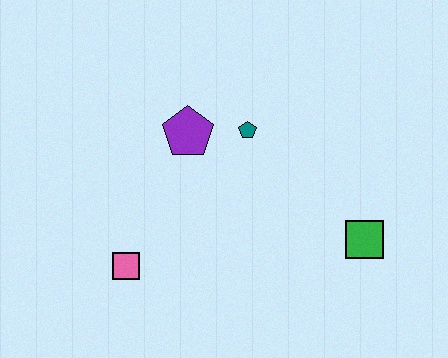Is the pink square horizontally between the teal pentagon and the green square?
No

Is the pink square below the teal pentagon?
Yes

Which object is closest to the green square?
The teal pentagon is closest to the green square.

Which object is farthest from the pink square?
The green square is farthest from the pink square.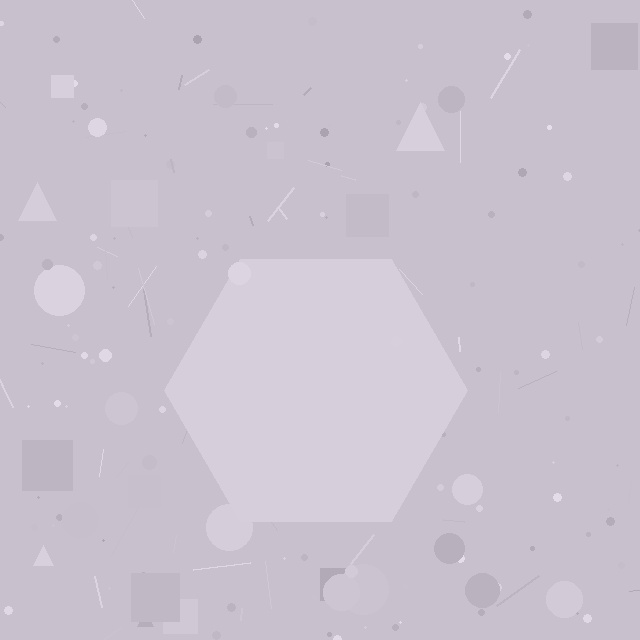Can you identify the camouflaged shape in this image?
The camouflaged shape is a hexagon.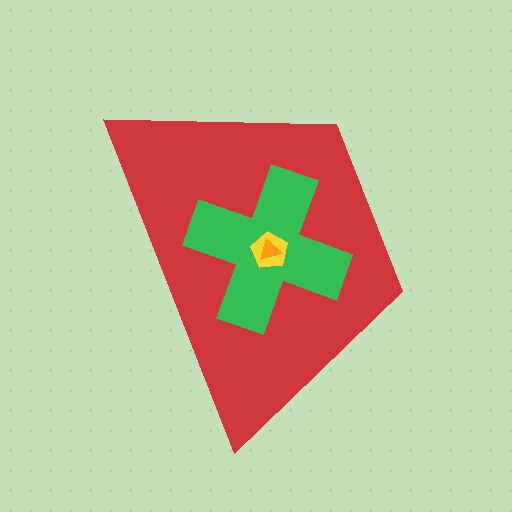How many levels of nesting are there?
4.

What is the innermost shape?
The orange triangle.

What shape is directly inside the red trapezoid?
The green cross.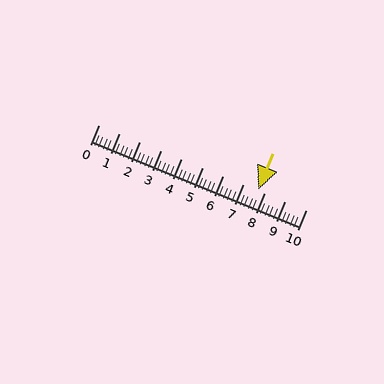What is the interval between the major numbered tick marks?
The major tick marks are spaced 1 units apart.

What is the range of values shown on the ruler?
The ruler shows values from 0 to 10.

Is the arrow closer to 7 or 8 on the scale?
The arrow is closer to 8.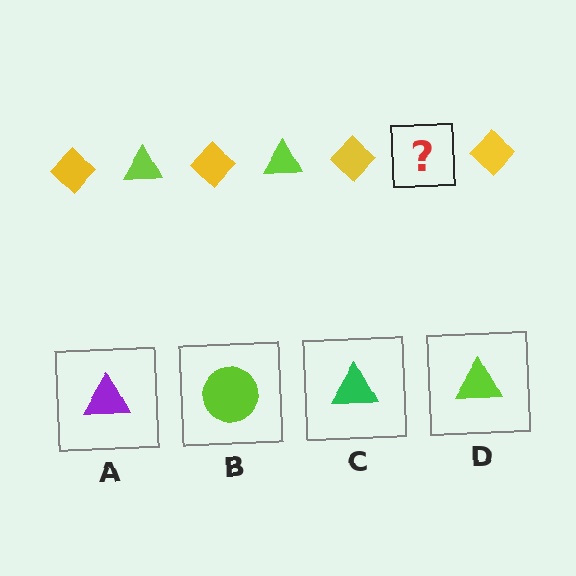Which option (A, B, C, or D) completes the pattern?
D.